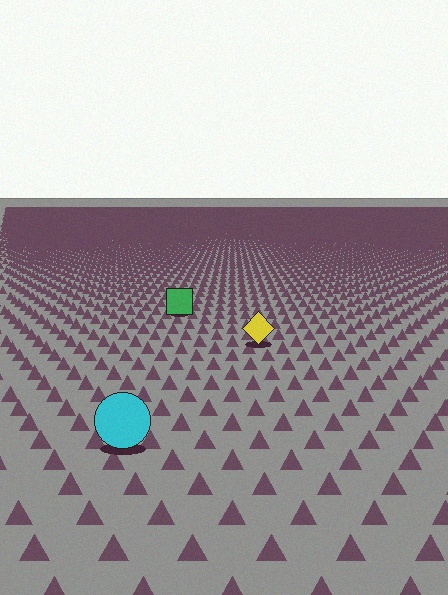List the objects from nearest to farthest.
From nearest to farthest: the cyan circle, the yellow diamond, the green square.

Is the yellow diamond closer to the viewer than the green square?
Yes. The yellow diamond is closer — you can tell from the texture gradient: the ground texture is coarser near it.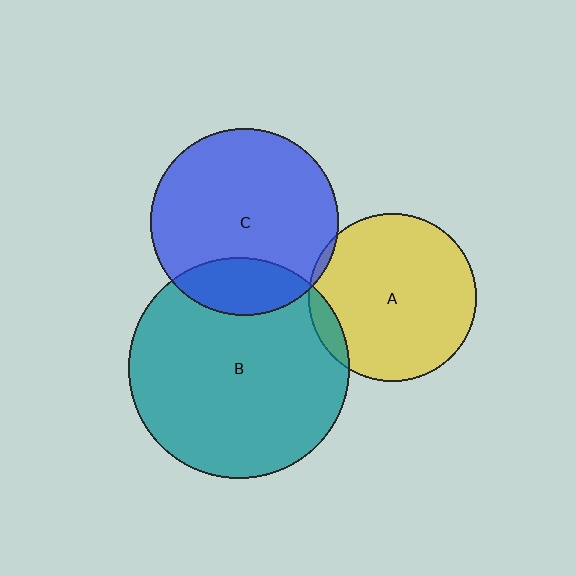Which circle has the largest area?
Circle B (teal).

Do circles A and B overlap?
Yes.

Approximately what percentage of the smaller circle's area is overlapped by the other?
Approximately 10%.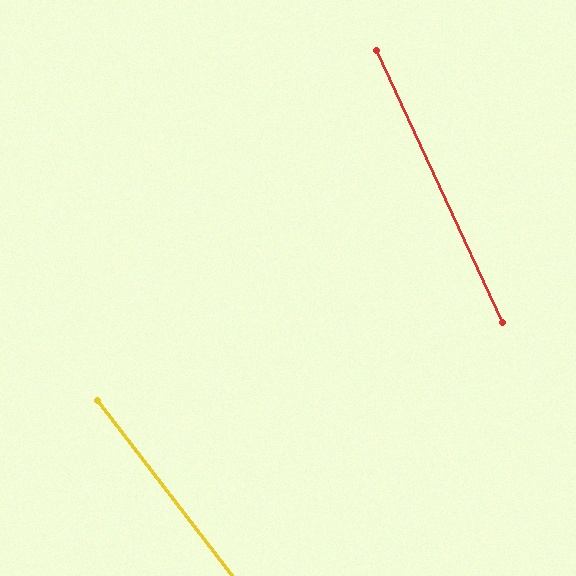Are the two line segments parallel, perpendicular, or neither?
Neither parallel nor perpendicular — they differ by about 13°.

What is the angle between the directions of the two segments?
Approximately 13 degrees.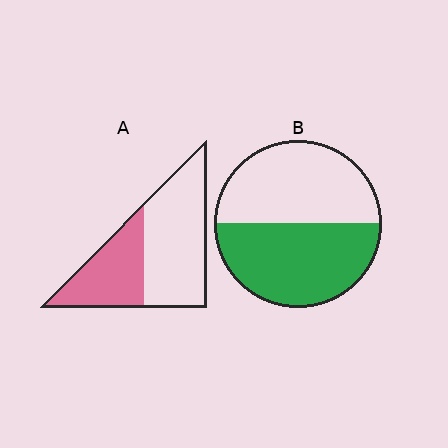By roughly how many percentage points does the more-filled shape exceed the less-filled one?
By roughly 10 percentage points (B over A).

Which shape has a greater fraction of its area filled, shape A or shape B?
Shape B.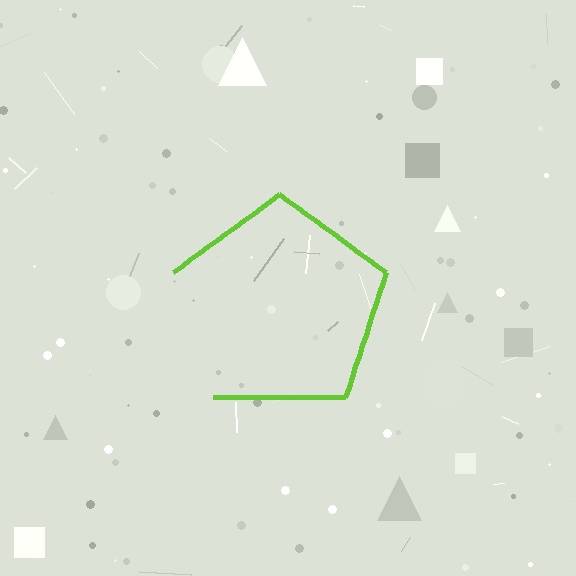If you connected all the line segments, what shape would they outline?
They would outline a pentagon.